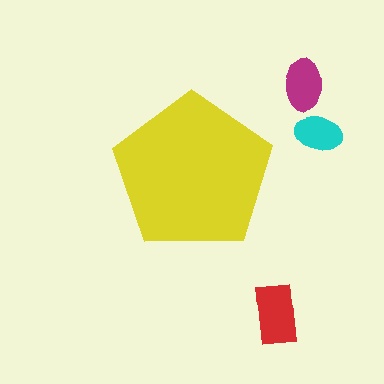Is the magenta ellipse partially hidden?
No, the magenta ellipse is fully visible.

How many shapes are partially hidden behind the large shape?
0 shapes are partially hidden.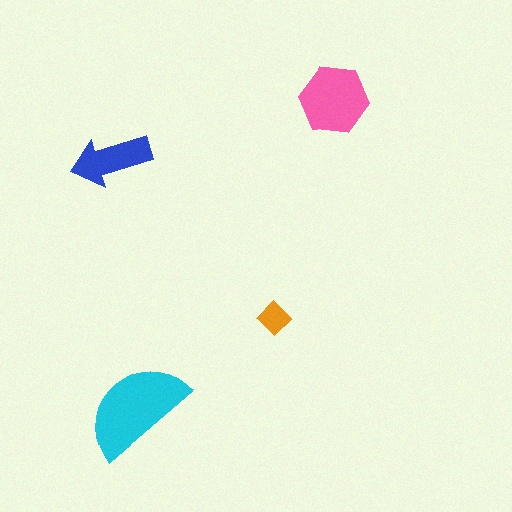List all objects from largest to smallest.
The cyan semicircle, the pink hexagon, the blue arrow, the orange diamond.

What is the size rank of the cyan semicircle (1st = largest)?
1st.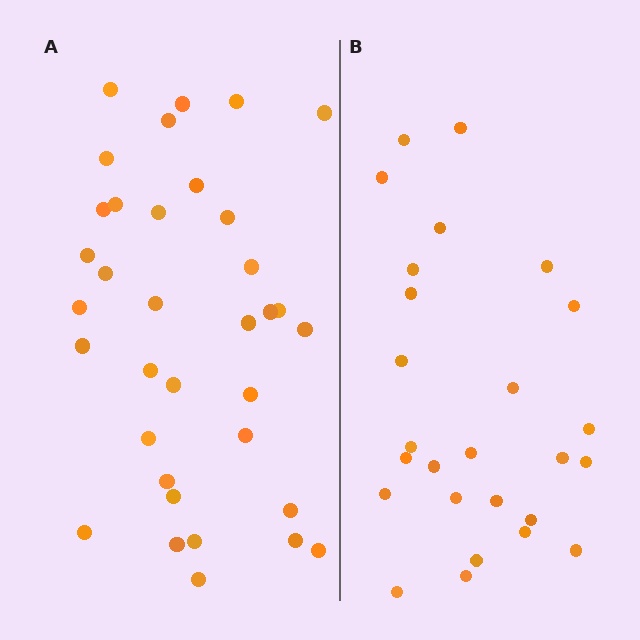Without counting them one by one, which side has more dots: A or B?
Region A (the left region) has more dots.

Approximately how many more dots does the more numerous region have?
Region A has roughly 8 or so more dots than region B.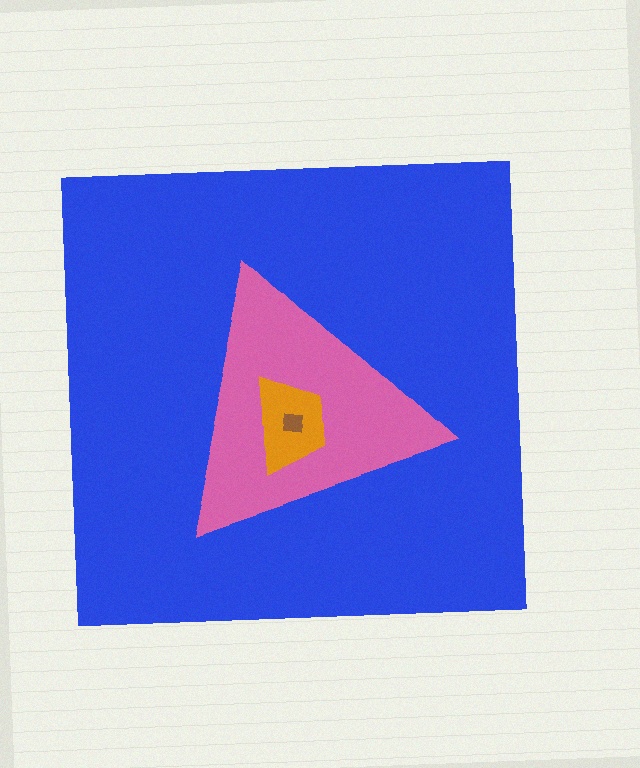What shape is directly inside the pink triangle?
The orange trapezoid.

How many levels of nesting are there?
4.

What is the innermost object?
The brown square.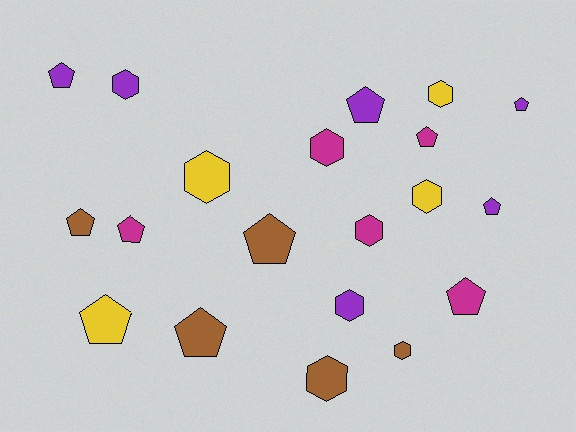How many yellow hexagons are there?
There are 3 yellow hexagons.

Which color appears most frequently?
Purple, with 6 objects.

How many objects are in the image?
There are 20 objects.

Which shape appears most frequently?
Pentagon, with 11 objects.